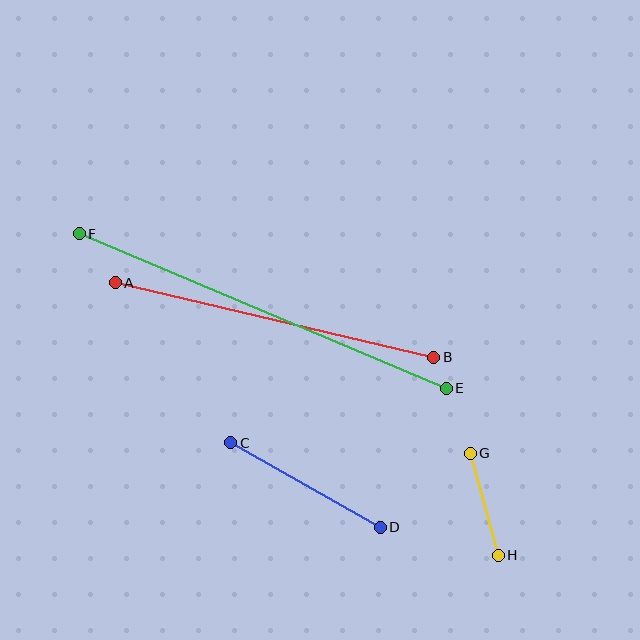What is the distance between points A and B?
The distance is approximately 327 pixels.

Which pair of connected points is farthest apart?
Points E and F are farthest apart.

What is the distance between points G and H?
The distance is approximately 106 pixels.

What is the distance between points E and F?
The distance is approximately 398 pixels.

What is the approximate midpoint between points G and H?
The midpoint is at approximately (484, 504) pixels.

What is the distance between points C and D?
The distance is approximately 172 pixels.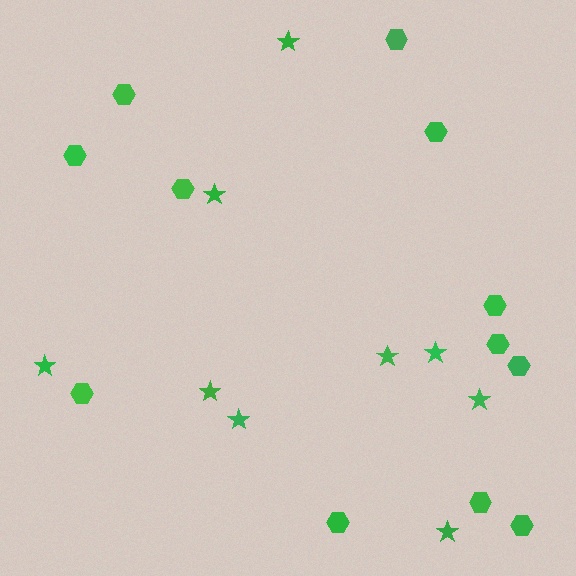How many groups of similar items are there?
There are 2 groups: one group of hexagons (12) and one group of stars (9).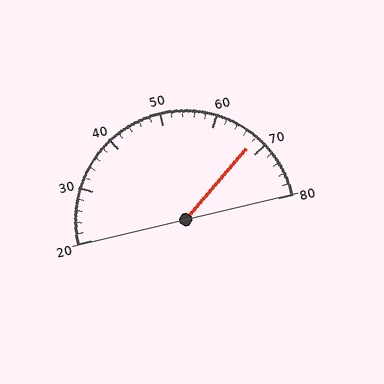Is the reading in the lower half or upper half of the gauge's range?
The reading is in the upper half of the range (20 to 80).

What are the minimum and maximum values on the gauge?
The gauge ranges from 20 to 80.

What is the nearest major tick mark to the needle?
The nearest major tick mark is 70.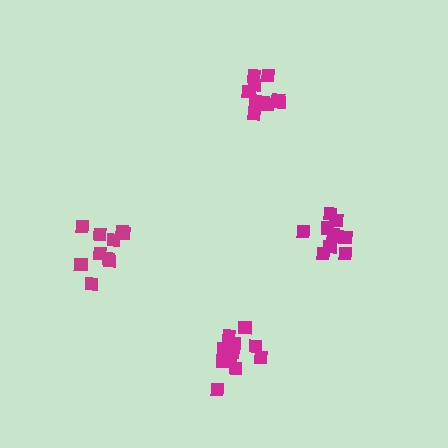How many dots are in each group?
Group 1: 14 dots, Group 2: 10 dots, Group 3: 10 dots, Group 4: 10 dots (44 total).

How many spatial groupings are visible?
There are 4 spatial groupings.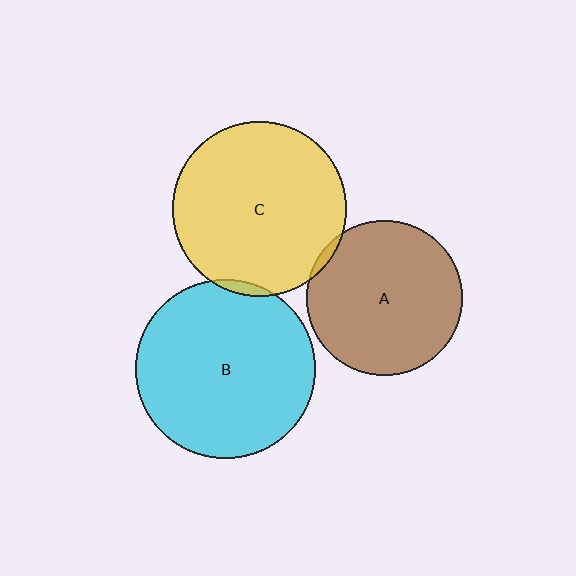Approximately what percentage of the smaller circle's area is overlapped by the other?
Approximately 5%.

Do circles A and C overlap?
Yes.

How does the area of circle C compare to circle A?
Approximately 1.2 times.